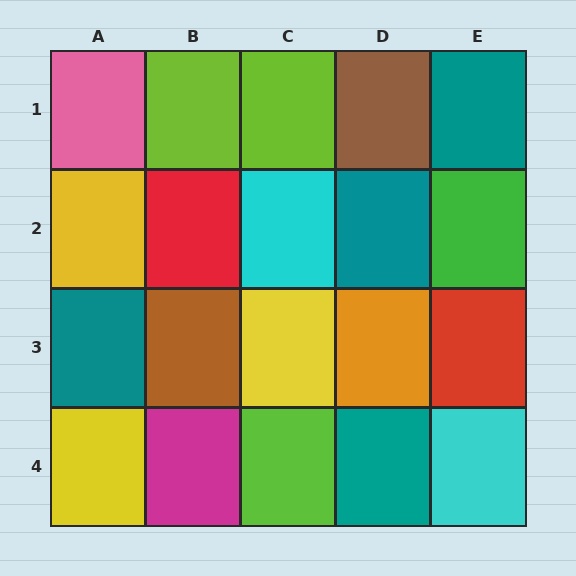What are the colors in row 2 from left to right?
Yellow, red, cyan, teal, green.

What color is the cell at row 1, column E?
Teal.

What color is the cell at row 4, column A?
Yellow.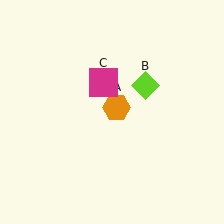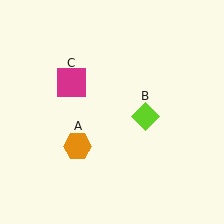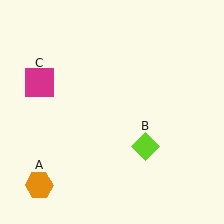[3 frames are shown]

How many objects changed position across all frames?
3 objects changed position: orange hexagon (object A), lime diamond (object B), magenta square (object C).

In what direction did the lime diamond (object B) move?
The lime diamond (object B) moved down.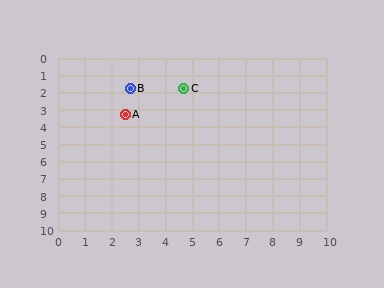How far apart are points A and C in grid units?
Points A and C are about 2.7 grid units apart.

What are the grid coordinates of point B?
Point B is at approximately (2.7, 1.8).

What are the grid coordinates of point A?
Point A is at approximately (2.5, 3.3).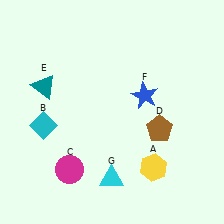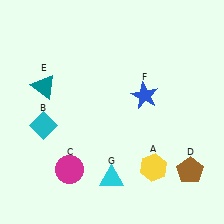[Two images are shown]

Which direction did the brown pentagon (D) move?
The brown pentagon (D) moved down.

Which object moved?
The brown pentagon (D) moved down.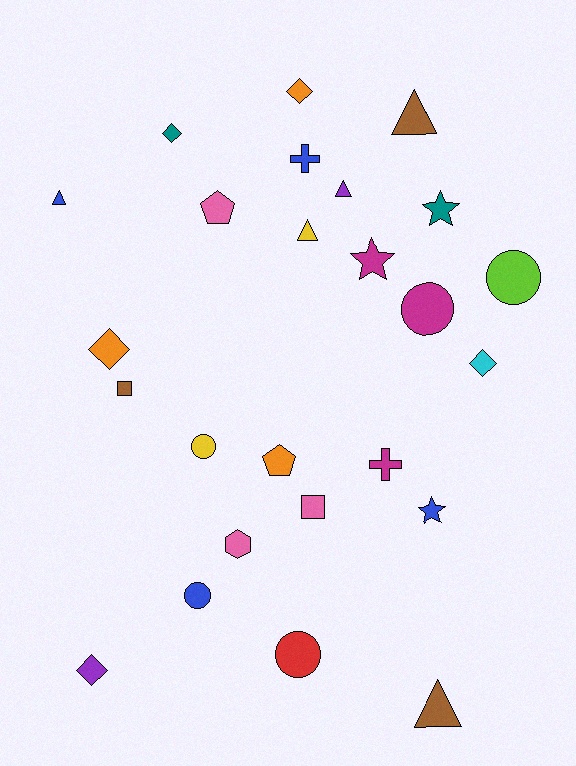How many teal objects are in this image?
There are 2 teal objects.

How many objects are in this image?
There are 25 objects.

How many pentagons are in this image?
There are 2 pentagons.